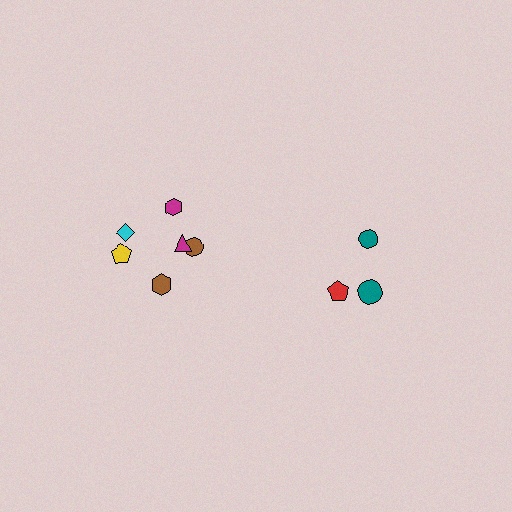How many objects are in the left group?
There are 6 objects.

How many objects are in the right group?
There are 3 objects.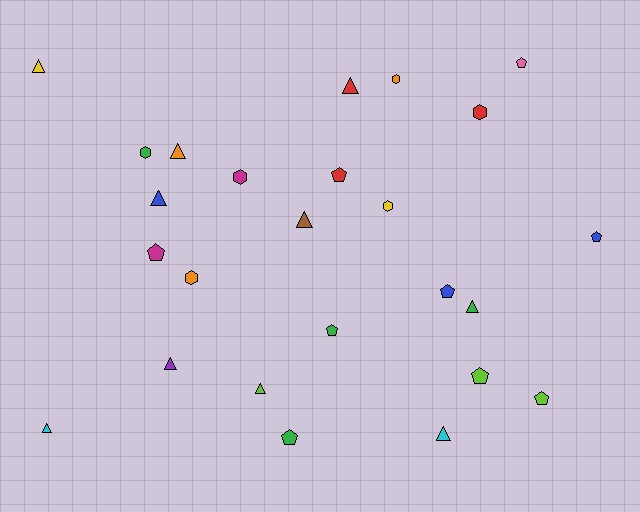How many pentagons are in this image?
There are 9 pentagons.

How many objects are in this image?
There are 25 objects.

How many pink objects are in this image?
There is 1 pink object.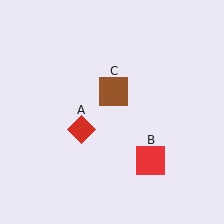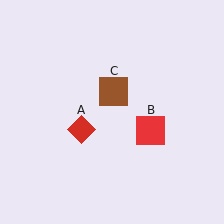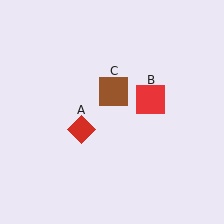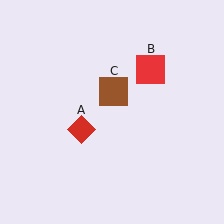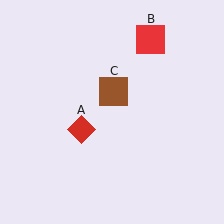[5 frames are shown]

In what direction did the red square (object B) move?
The red square (object B) moved up.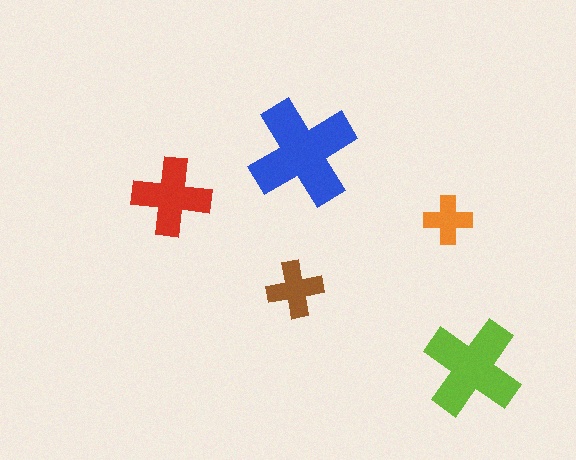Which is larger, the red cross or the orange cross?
The red one.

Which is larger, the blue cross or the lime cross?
The blue one.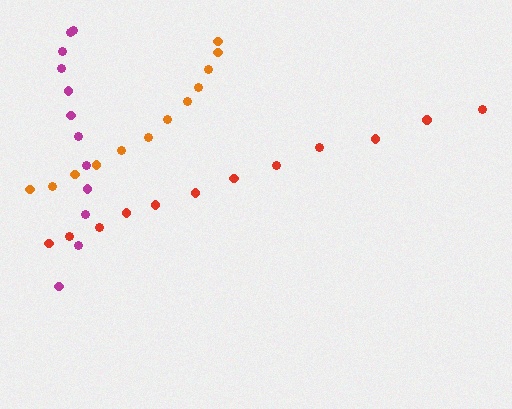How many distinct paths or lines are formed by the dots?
There are 3 distinct paths.